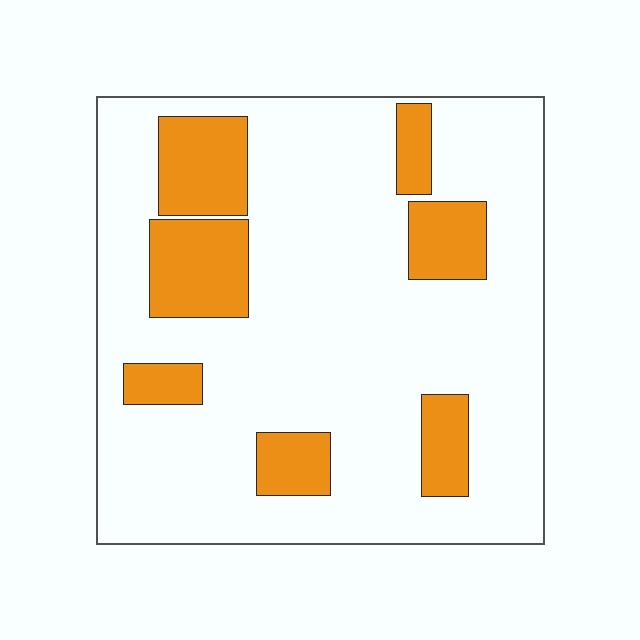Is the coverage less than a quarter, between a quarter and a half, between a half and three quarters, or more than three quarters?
Less than a quarter.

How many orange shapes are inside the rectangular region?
7.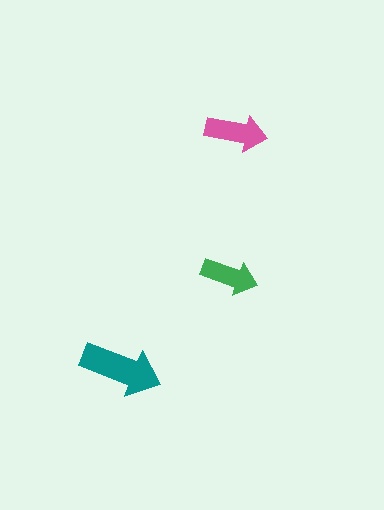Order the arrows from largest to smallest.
the teal one, the pink one, the green one.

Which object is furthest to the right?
The pink arrow is rightmost.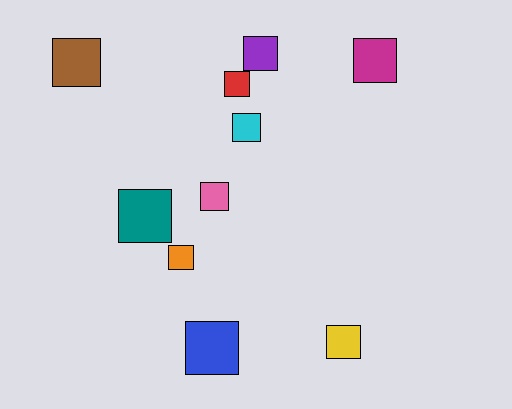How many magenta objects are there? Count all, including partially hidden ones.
There is 1 magenta object.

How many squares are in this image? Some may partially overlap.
There are 10 squares.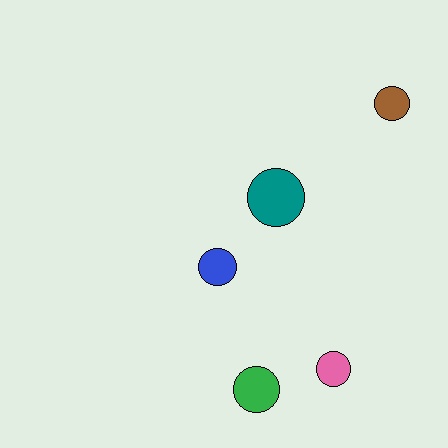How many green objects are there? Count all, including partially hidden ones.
There is 1 green object.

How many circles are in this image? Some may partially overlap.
There are 5 circles.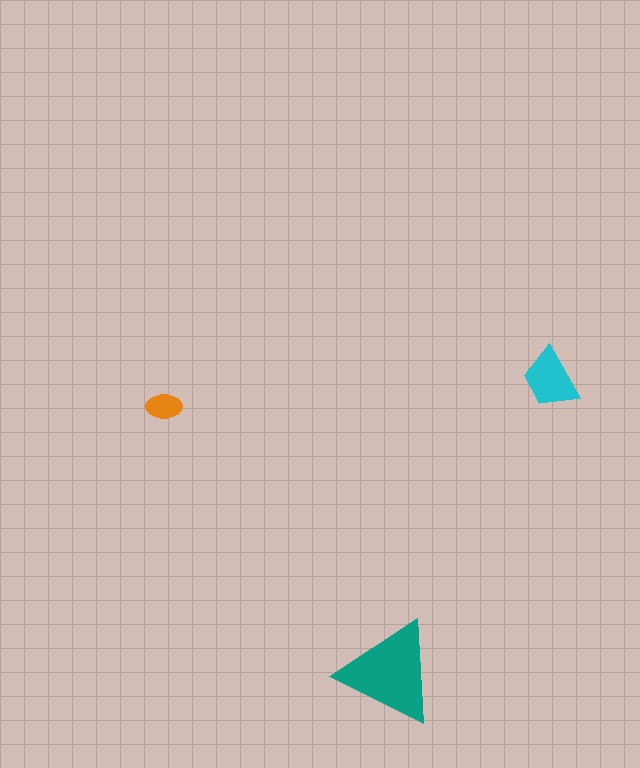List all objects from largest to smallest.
The teal triangle, the cyan trapezoid, the orange ellipse.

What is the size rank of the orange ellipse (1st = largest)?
3rd.